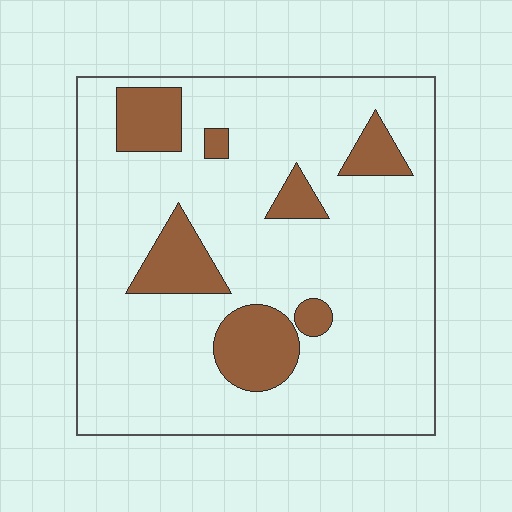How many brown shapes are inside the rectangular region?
7.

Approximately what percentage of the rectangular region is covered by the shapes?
Approximately 15%.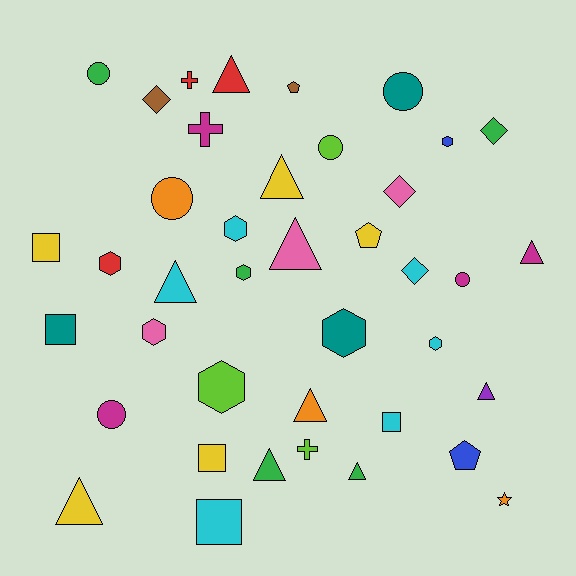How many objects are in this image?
There are 40 objects.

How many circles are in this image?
There are 6 circles.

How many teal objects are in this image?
There are 3 teal objects.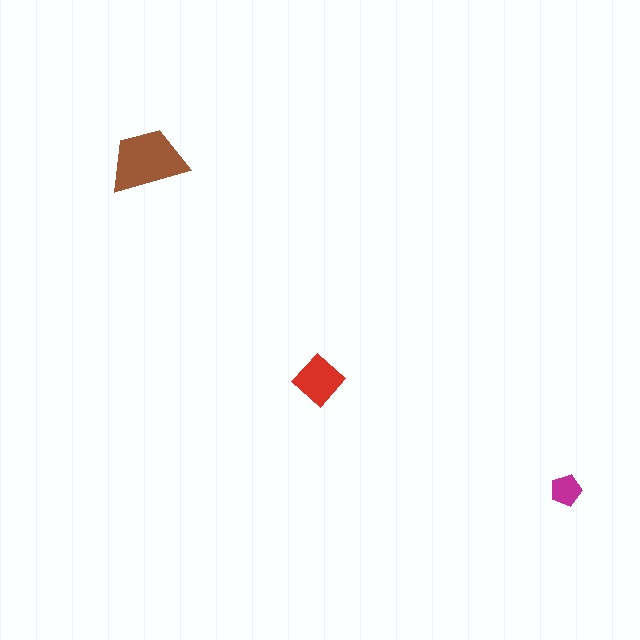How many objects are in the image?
There are 3 objects in the image.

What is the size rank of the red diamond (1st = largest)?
2nd.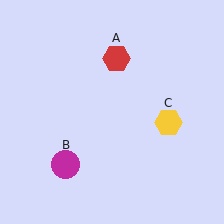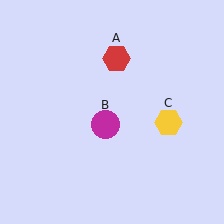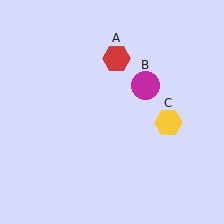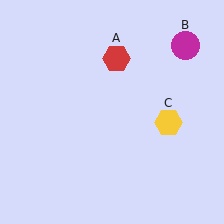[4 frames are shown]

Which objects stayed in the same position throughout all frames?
Red hexagon (object A) and yellow hexagon (object C) remained stationary.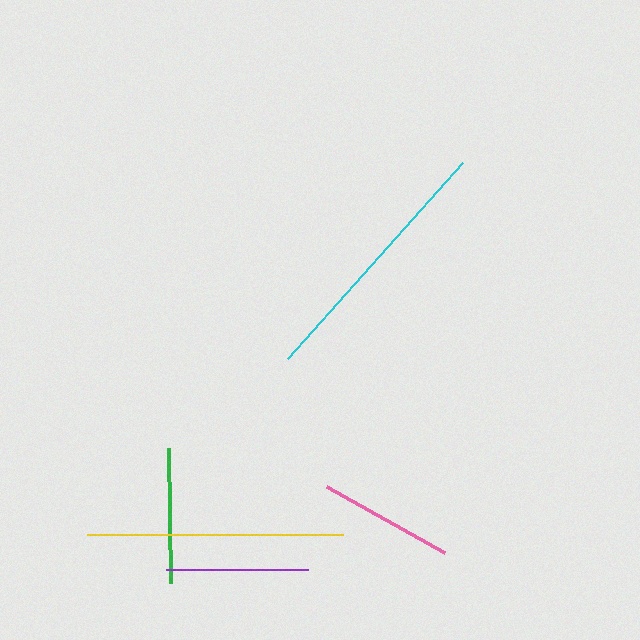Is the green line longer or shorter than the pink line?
The pink line is longer than the green line.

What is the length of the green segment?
The green segment is approximately 135 pixels long.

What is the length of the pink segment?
The pink segment is approximately 136 pixels long.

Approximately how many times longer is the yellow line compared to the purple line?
The yellow line is approximately 1.8 times the length of the purple line.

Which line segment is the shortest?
The green line is the shortest at approximately 135 pixels.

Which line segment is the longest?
The cyan line is the longest at approximately 263 pixels.